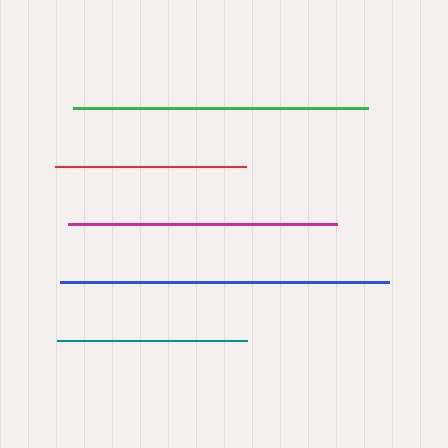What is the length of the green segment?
The green segment is approximately 295 pixels long.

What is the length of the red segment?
The red segment is approximately 191 pixels long.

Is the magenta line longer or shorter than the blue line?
The blue line is longer than the magenta line.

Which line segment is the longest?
The blue line is the longest at approximately 330 pixels.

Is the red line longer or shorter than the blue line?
The blue line is longer than the red line.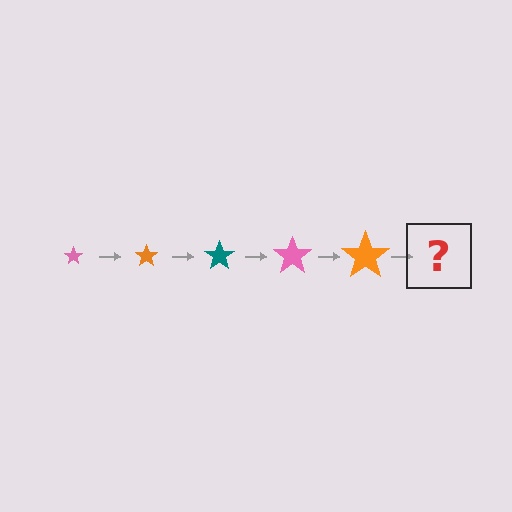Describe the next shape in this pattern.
It should be a teal star, larger than the previous one.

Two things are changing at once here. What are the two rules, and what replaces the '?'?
The two rules are that the star grows larger each step and the color cycles through pink, orange, and teal. The '?' should be a teal star, larger than the previous one.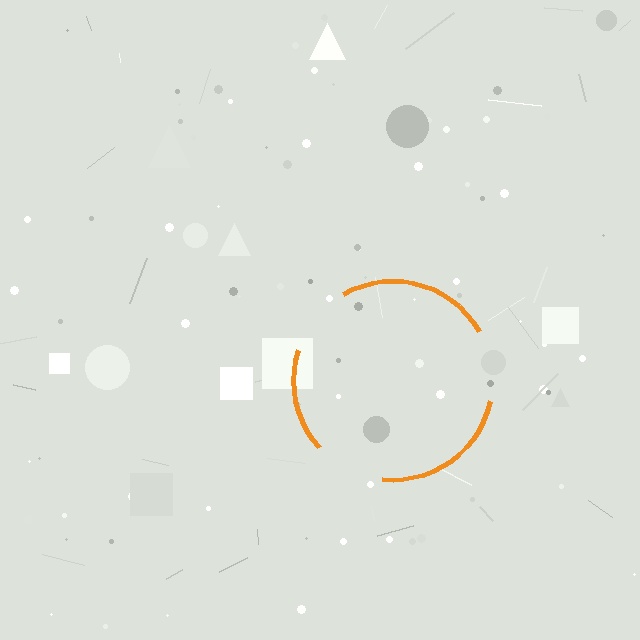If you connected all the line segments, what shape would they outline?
They would outline a circle.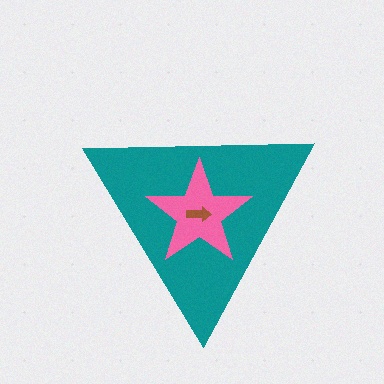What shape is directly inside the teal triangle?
The pink star.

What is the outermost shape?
The teal triangle.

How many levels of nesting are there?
3.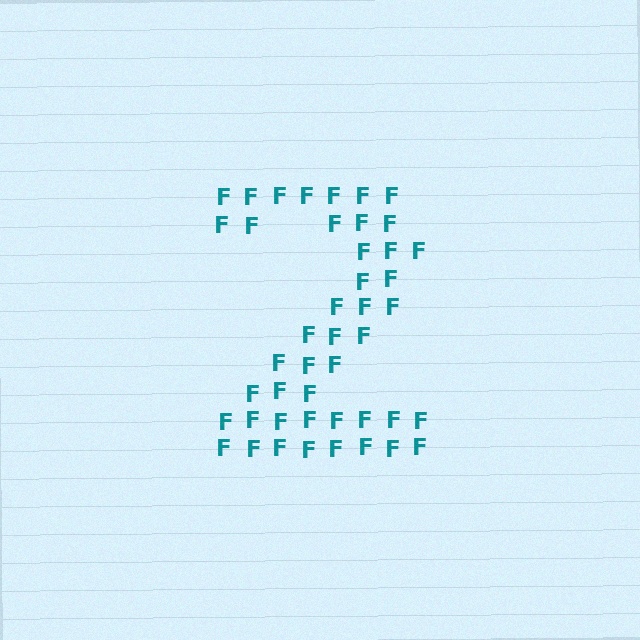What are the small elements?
The small elements are letter F's.